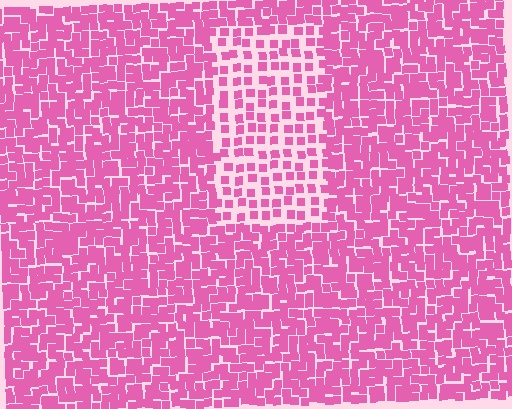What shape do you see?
I see a rectangle.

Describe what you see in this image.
The image contains small pink elements arranged at two different densities. A rectangle-shaped region is visible where the elements are less densely packed than the surrounding area.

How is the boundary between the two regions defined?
The boundary is defined by a change in element density (approximately 2.0x ratio). All elements are the same color, size, and shape.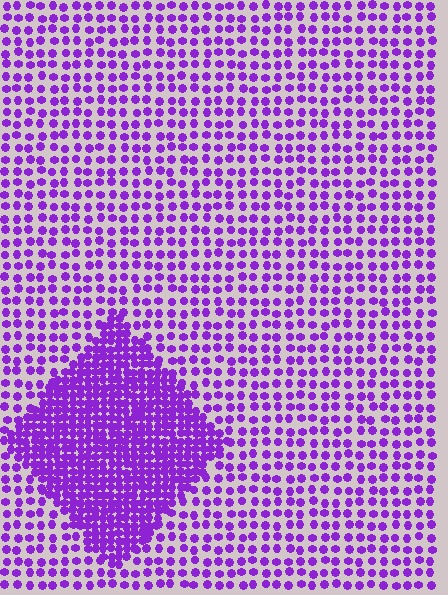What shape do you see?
I see a diamond.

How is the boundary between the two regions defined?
The boundary is defined by a change in element density (approximately 2.4x ratio). All elements are the same color, size, and shape.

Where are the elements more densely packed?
The elements are more densely packed inside the diamond boundary.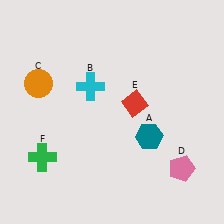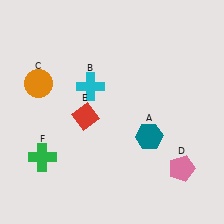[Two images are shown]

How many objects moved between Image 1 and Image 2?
1 object moved between the two images.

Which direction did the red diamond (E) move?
The red diamond (E) moved left.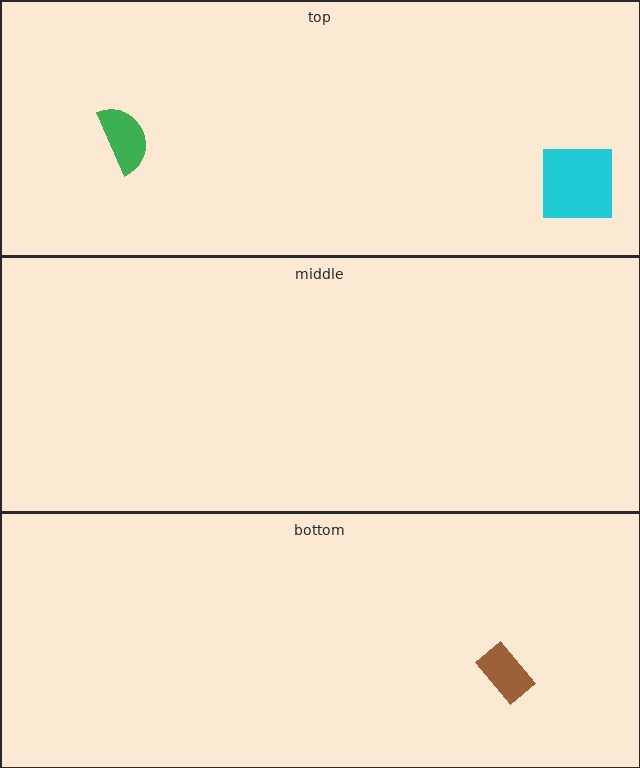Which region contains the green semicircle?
The top region.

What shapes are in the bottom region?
The brown rectangle.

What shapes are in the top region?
The green semicircle, the cyan square.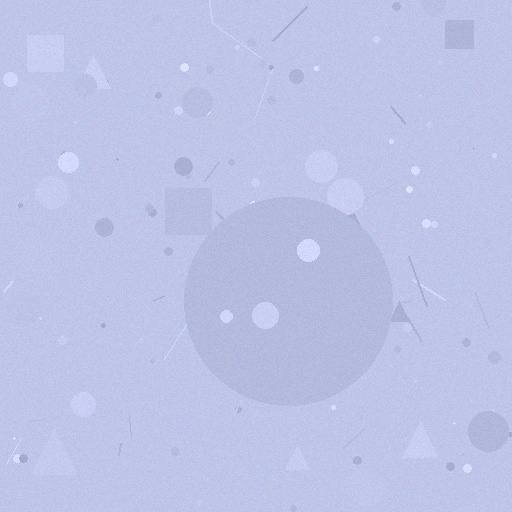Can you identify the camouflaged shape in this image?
The camouflaged shape is a circle.